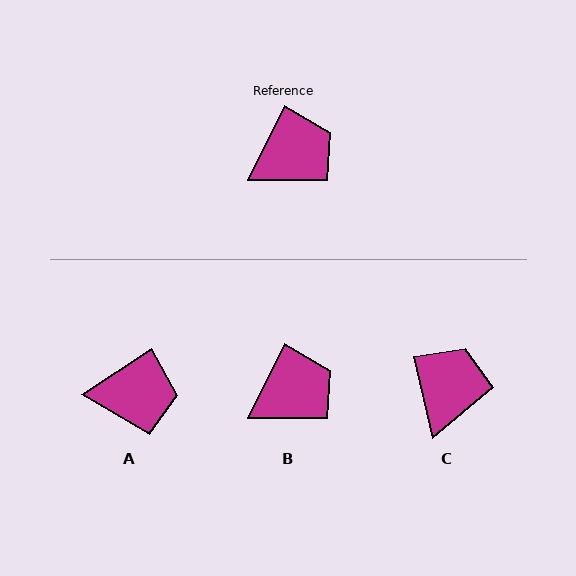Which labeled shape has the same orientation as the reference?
B.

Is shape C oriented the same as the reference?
No, it is off by about 39 degrees.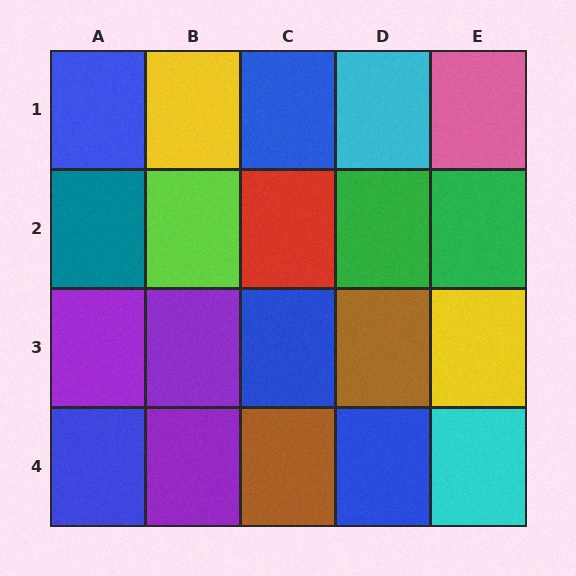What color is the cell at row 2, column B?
Lime.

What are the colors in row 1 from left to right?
Blue, yellow, blue, cyan, pink.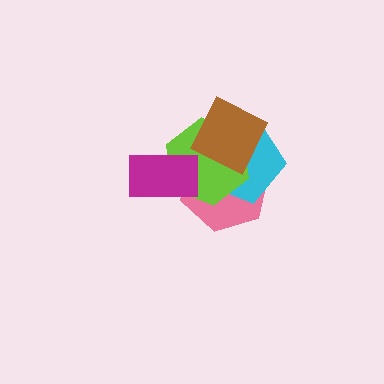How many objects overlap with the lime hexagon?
4 objects overlap with the lime hexagon.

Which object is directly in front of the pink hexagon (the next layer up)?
The cyan pentagon is directly in front of the pink hexagon.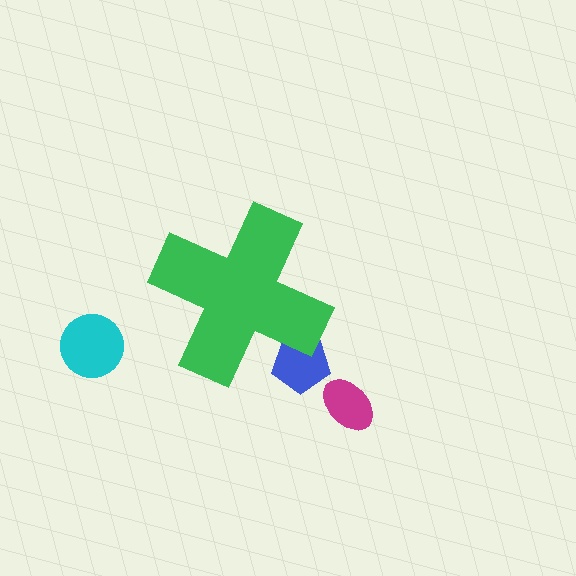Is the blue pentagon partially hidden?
Yes, the blue pentagon is partially hidden behind the green cross.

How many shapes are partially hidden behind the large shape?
1 shape is partially hidden.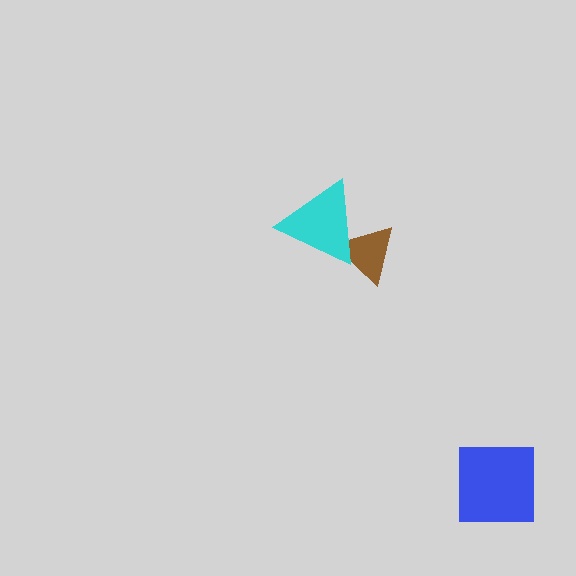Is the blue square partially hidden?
No, no other shape covers it.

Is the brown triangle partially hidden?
Yes, it is partially covered by another shape.